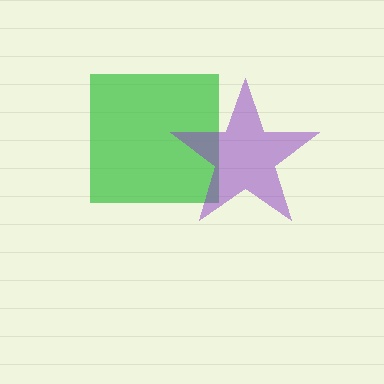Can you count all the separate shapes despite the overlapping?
Yes, there are 2 separate shapes.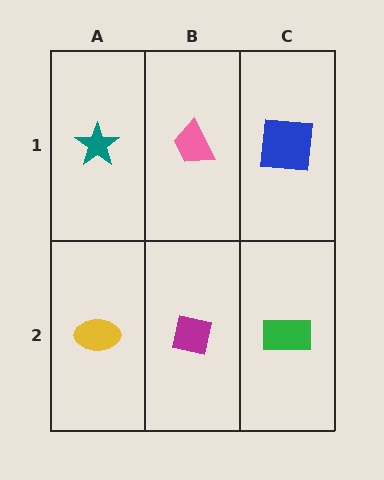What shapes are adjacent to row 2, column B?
A pink trapezoid (row 1, column B), a yellow ellipse (row 2, column A), a green rectangle (row 2, column C).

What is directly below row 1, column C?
A green rectangle.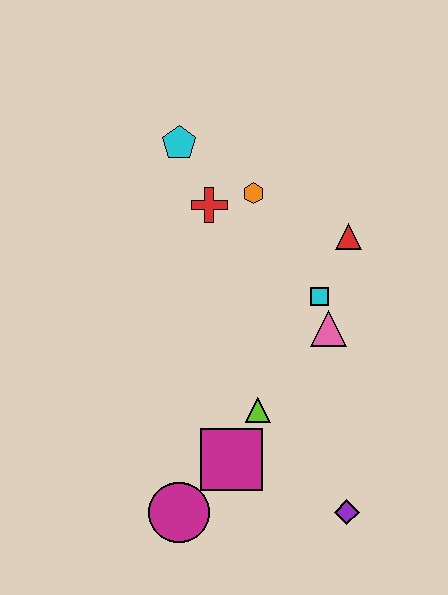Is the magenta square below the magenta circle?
No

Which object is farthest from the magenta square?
The cyan pentagon is farthest from the magenta square.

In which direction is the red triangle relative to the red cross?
The red triangle is to the right of the red cross.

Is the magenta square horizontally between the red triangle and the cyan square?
No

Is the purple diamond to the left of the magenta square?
No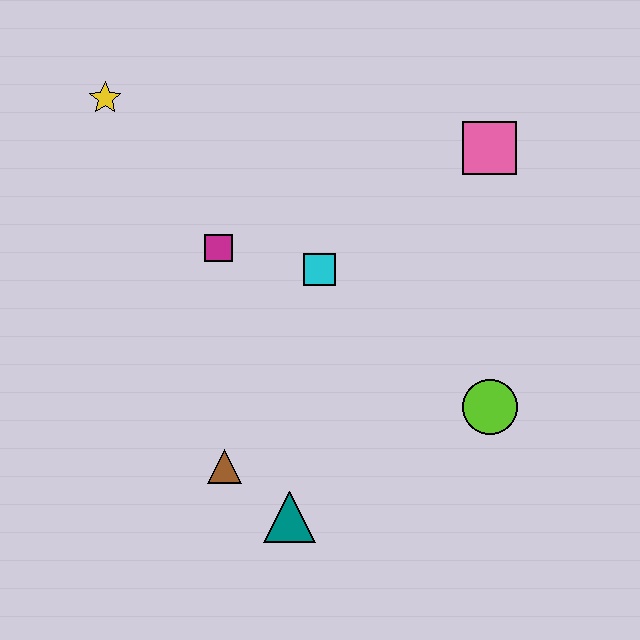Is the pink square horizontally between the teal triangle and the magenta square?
No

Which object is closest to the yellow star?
The magenta square is closest to the yellow star.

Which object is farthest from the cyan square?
The yellow star is farthest from the cyan square.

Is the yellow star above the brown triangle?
Yes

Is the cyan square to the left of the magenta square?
No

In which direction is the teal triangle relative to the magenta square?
The teal triangle is below the magenta square.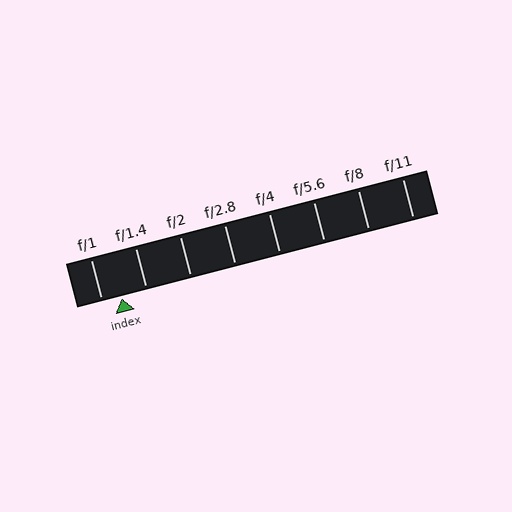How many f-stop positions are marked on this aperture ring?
There are 8 f-stop positions marked.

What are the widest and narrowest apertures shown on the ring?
The widest aperture shown is f/1 and the narrowest is f/11.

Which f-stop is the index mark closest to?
The index mark is closest to f/1.